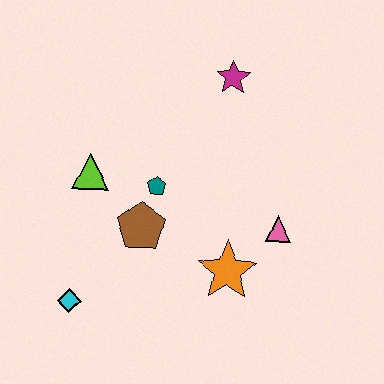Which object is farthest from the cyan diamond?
The magenta star is farthest from the cyan diamond.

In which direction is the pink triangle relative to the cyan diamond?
The pink triangle is to the right of the cyan diamond.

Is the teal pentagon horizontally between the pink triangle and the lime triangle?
Yes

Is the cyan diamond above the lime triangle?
No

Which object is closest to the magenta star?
The teal pentagon is closest to the magenta star.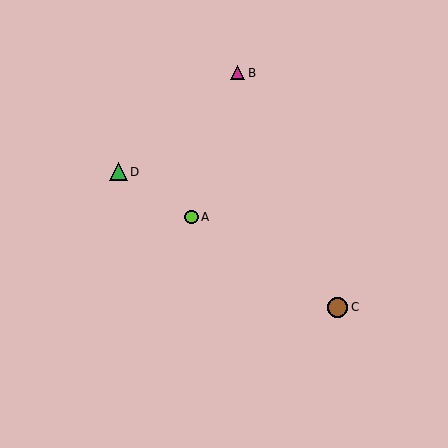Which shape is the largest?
The brown circle (labeled C) is the largest.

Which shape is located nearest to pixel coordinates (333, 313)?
The brown circle (labeled C) at (338, 307) is nearest to that location.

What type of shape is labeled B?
Shape B is a magenta triangle.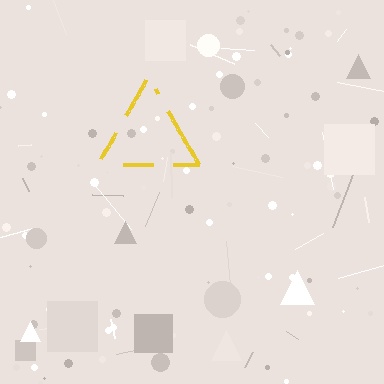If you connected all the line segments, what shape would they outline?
They would outline a triangle.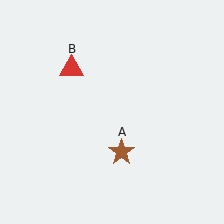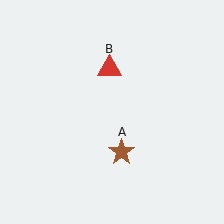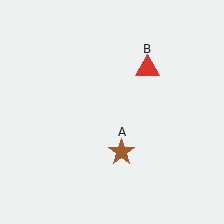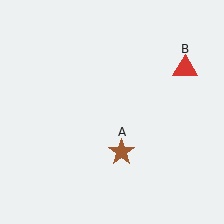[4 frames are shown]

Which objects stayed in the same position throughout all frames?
Brown star (object A) remained stationary.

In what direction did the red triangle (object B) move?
The red triangle (object B) moved right.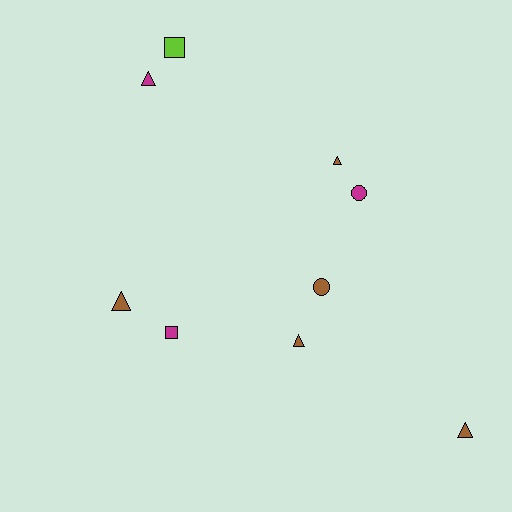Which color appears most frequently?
Brown, with 5 objects.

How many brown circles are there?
There is 1 brown circle.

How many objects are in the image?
There are 9 objects.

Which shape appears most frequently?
Triangle, with 5 objects.